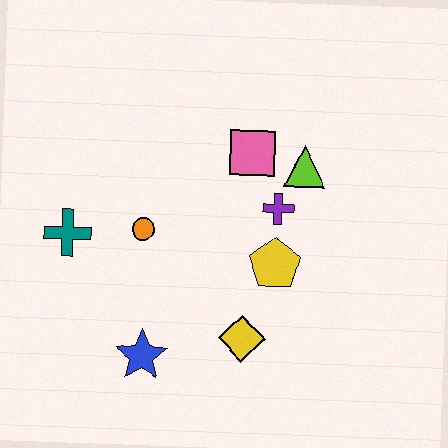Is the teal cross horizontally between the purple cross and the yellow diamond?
No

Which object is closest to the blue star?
The yellow diamond is closest to the blue star.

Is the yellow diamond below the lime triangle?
Yes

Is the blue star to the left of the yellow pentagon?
Yes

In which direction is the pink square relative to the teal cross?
The pink square is to the right of the teal cross.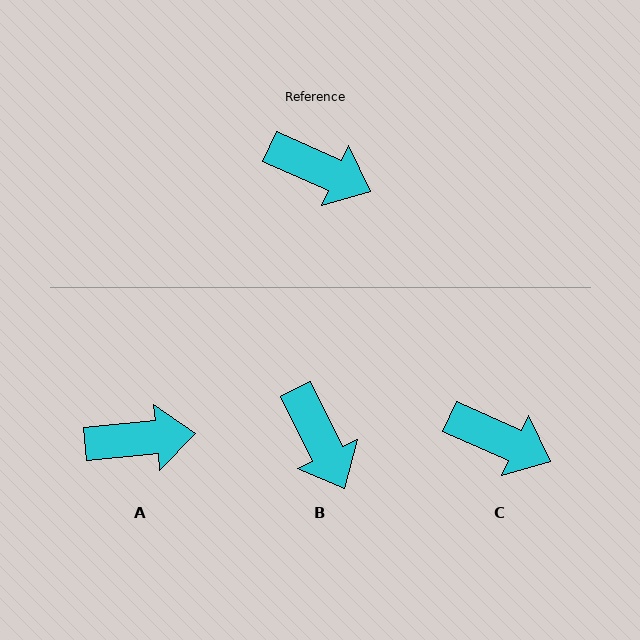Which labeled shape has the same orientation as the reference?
C.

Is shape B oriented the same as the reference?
No, it is off by about 40 degrees.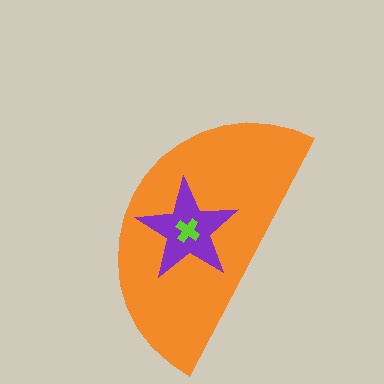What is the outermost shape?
The orange semicircle.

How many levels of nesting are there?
3.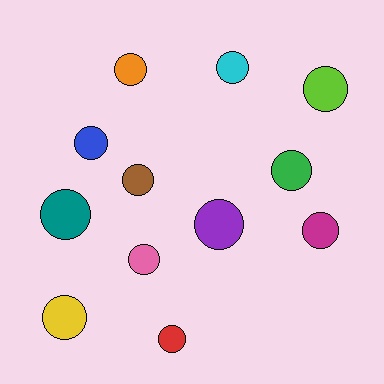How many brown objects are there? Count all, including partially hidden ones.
There is 1 brown object.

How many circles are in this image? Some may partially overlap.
There are 12 circles.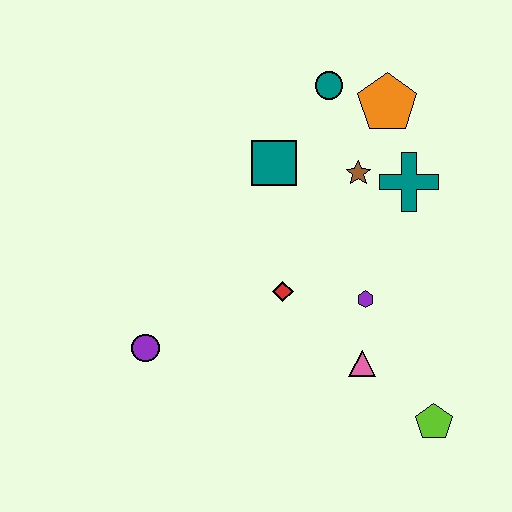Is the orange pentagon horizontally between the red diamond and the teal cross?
Yes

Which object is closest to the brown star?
The teal cross is closest to the brown star.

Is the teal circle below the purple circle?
No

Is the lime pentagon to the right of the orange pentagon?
Yes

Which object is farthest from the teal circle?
The lime pentagon is farthest from the teal circle.